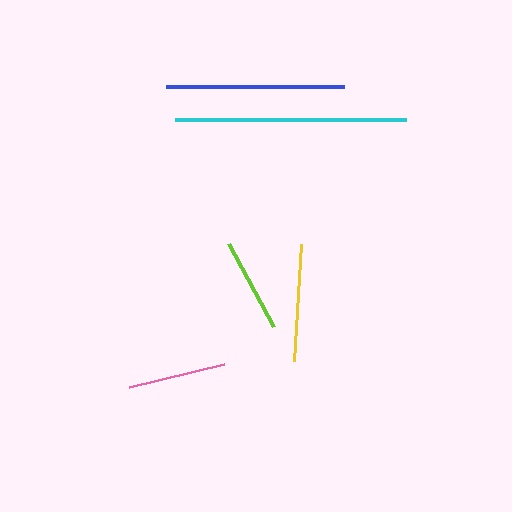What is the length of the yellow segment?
The yellow segment is approximately 117 pixels long.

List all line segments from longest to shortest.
From longest to shortest: cyan, blue, yellow, pink, lime.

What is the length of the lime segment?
The lime segment is approximately 95 pixels long.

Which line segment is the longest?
The cyan line is the longest at approximately 231 pixels.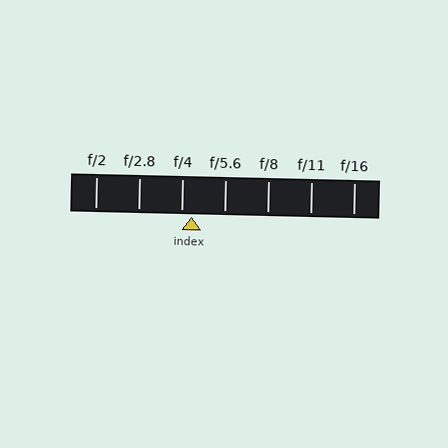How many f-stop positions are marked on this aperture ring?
There are 7 f-stop positions marked.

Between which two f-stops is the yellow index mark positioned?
The index mark is between f/4 and f/5.6.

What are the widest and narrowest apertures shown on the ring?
The widest aperture shown is f/2 and the narrowest is f/16.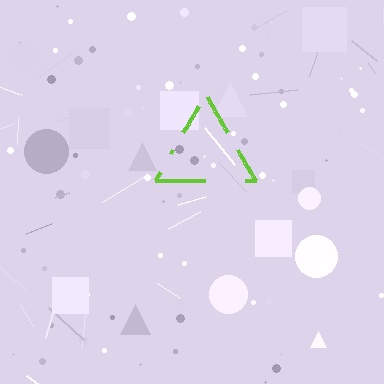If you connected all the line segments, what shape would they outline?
They would outline a triangle.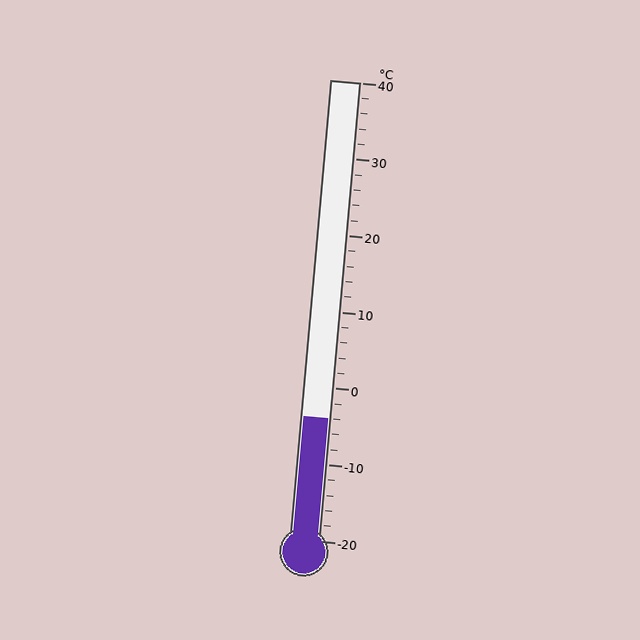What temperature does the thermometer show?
The thermometer shows approximately -4°C.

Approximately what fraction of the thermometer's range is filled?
The thermometer is filled to approximately 25% of its range.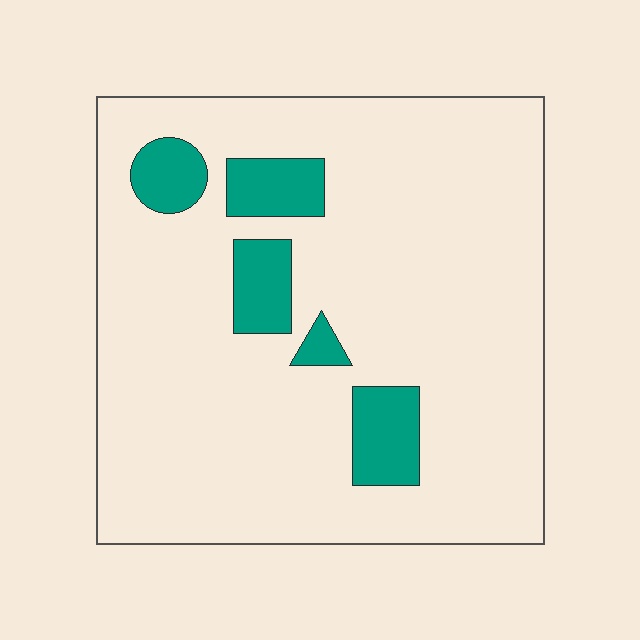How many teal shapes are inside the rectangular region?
5.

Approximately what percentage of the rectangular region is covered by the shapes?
Approximately 10%.